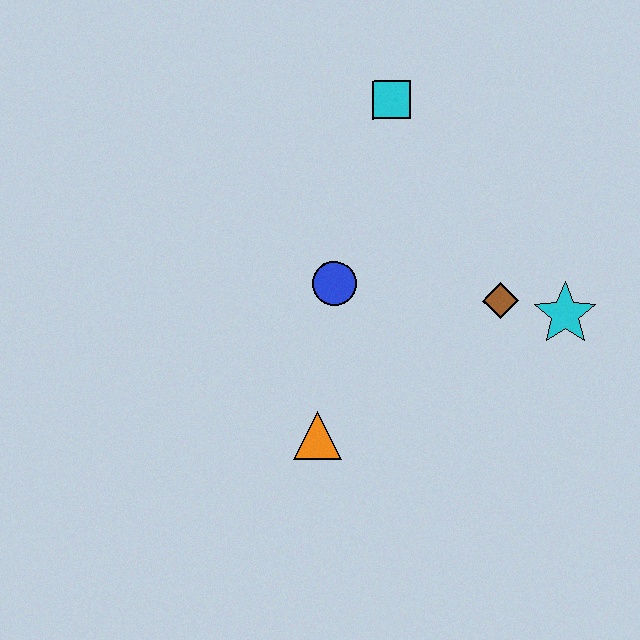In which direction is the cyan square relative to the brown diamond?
The cyan square is above the brown diamond.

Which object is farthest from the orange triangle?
The cyan square is farthest from the orange triangle.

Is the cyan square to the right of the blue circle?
Yes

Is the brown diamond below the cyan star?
No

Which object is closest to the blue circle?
The orange triangle is closest to the blue circle.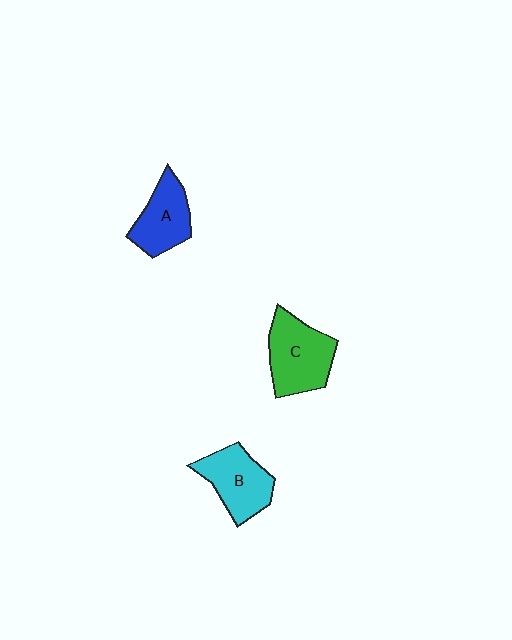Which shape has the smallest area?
Shape A (blue).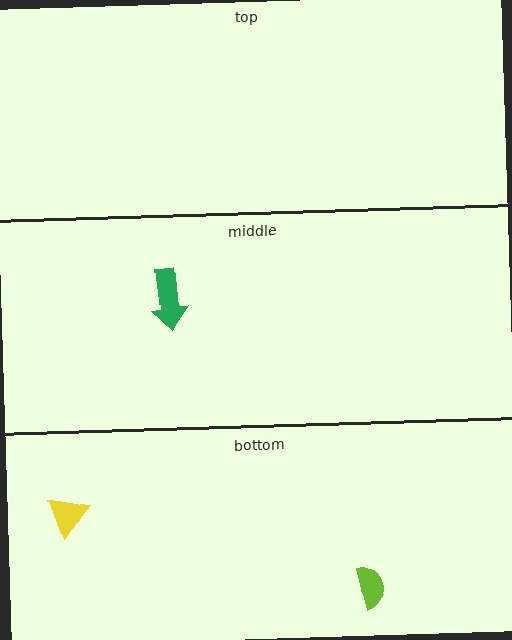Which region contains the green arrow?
The middle region.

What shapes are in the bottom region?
The yellow triangle, the lime semicircle.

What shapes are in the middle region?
The green arrow.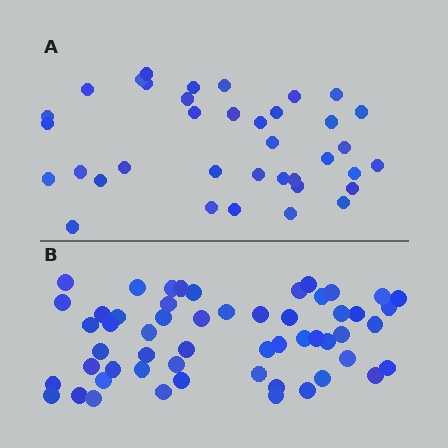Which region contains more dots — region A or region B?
Region B (the bottom region) has more dots.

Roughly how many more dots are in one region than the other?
Region B has approximately 20 more dots than region A.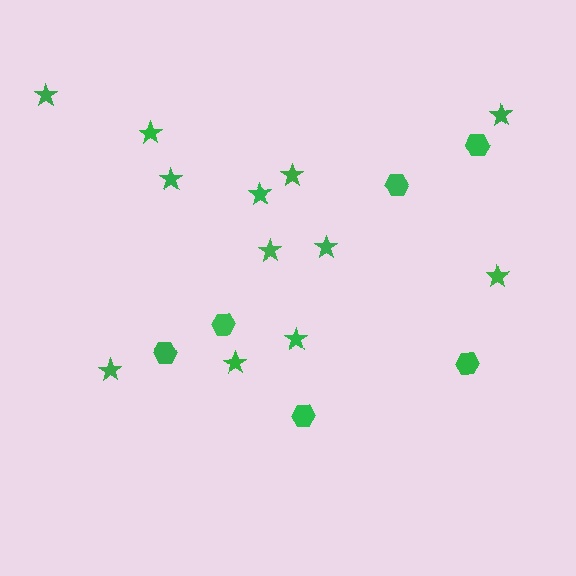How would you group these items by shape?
There are 2 groups: one group of stars (12) and one group of hexagons (6).